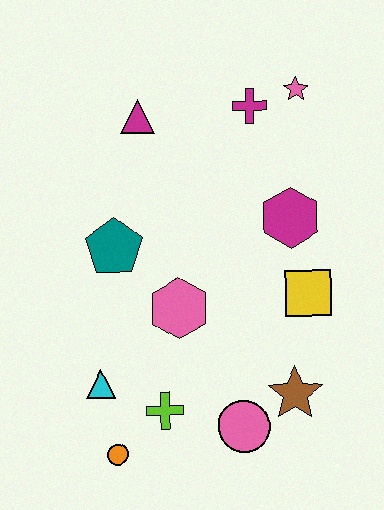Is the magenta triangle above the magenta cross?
No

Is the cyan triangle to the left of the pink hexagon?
Yes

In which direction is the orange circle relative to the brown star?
The orange circle is to the left of the brown star.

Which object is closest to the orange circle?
The lime cross is closest to the orange circle.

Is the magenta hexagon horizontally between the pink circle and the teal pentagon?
No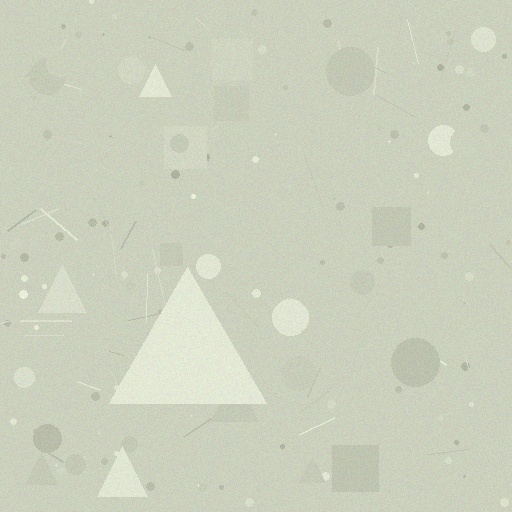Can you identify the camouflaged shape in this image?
The camouflaged shape is a triangle.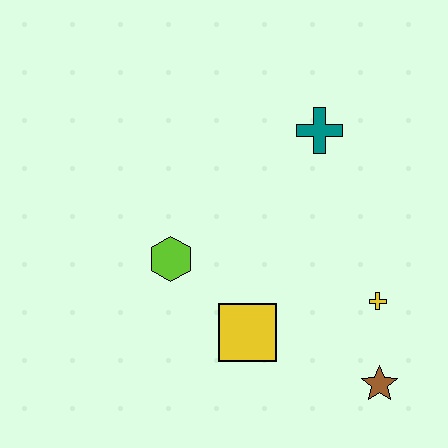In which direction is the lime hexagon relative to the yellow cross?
The lime hexagon is to the left of the yellow cross.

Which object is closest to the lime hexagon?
The yellow square is closest to the lime hexagon.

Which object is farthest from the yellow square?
The teal cross is farthest from the yellow square.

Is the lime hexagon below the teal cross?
Yes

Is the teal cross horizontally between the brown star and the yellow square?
Yes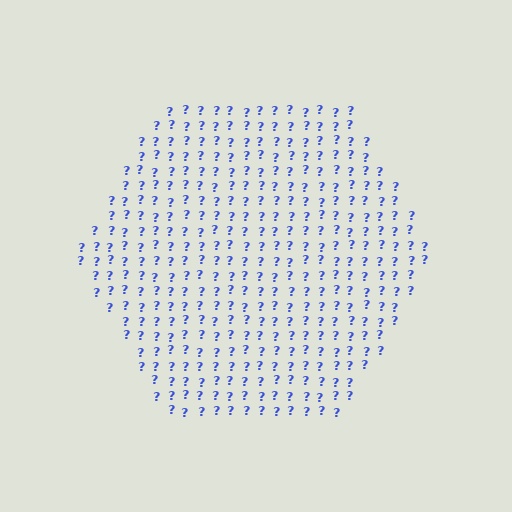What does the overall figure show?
The overall figure shows a hexagon.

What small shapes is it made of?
It is made of small question marks.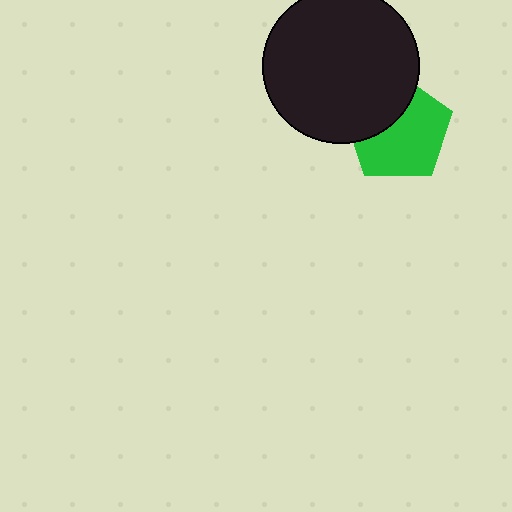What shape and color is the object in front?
The object in front is a black circle.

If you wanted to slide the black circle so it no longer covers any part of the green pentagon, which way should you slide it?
Slide it toward the upper-left — that is the most direct way to separate the two shapes.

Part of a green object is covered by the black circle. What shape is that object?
It is a pentagon.